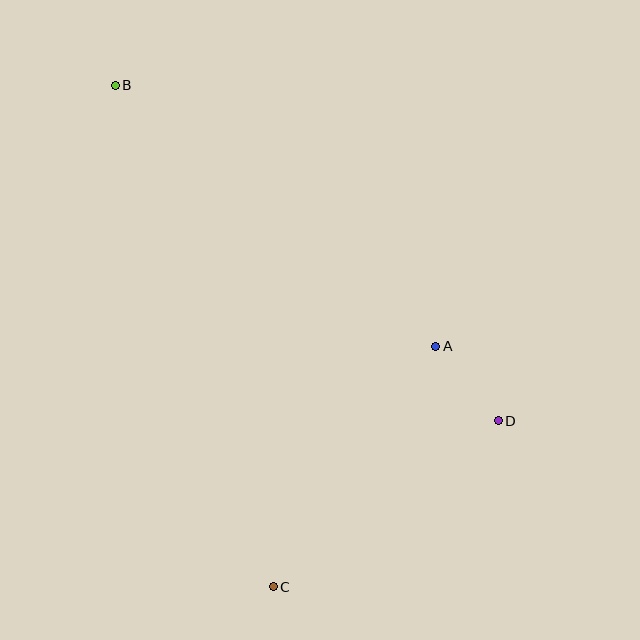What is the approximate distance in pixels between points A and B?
The distance between A and B is approximately 414 pixels.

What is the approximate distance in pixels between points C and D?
The distance between C and D is approximately 280 pixels.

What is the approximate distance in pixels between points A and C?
The distance between A and C is approximately 291 pixels.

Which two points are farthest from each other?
Points B and C are farthest from each other.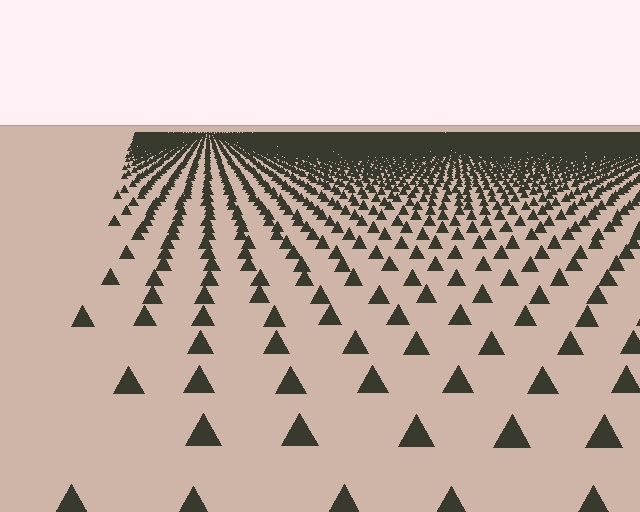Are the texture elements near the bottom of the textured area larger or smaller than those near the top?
Larger. Near the bottom, elements are closer to the viewer and appear at a bigger on-screen size.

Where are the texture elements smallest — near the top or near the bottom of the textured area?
Near the top.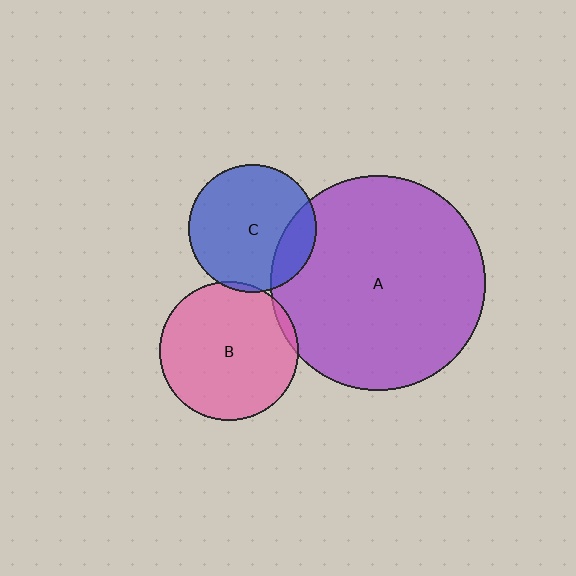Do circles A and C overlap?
Yes.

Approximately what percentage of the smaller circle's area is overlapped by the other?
Approximately 20%.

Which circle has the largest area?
Circle A (purple).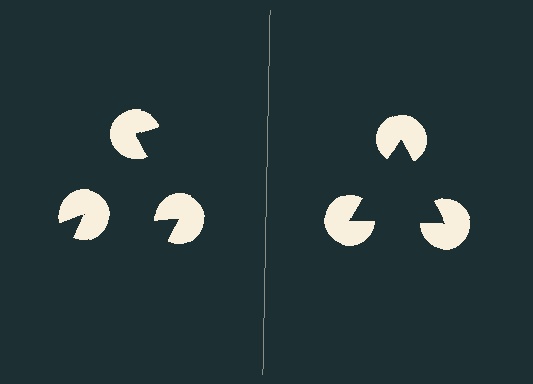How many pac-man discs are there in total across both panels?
6 — 3 on each side.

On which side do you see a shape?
An illusory triangle appears on the right side. On the left side the wedge cuts are rotated, so no coherent shape forms.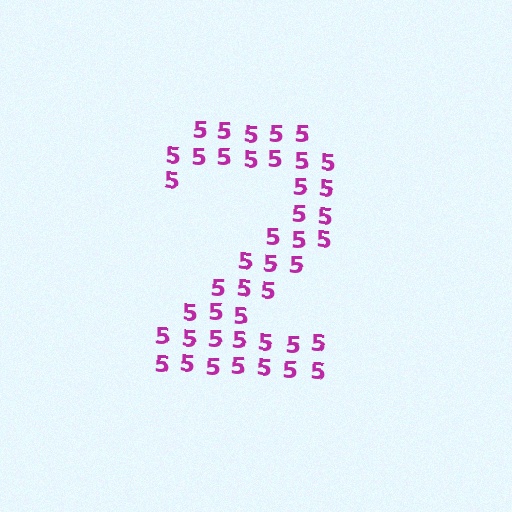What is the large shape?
The large shape is the digit 2.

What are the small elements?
The small elements are digit 5's.